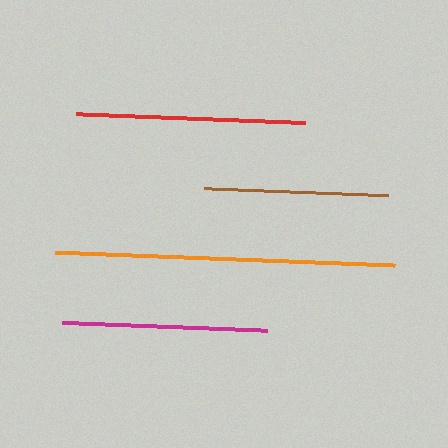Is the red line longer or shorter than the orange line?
The orange line is longer than the red line.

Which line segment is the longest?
The orange line is the longest at approximately 340 pixels.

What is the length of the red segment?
The red segment is approximately 229 pixels long.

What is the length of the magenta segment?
The magenta segment is approximately 206 pixels long.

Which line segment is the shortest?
The brown line is the shortest at approximately 184 pixels.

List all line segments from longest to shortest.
From longest to shortest: orange, red, magenta, brown.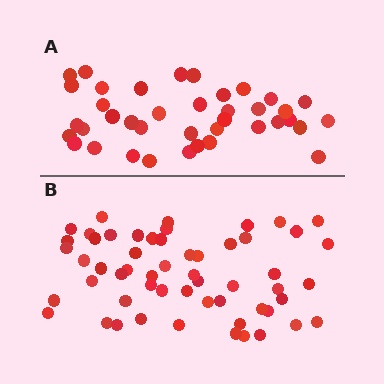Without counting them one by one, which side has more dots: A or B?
Region B (the bottom region) has more dots.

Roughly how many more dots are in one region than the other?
Region B has approximately 15 more dots than region A.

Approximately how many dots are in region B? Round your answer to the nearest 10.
About 60 dots. (The exact count is 56, which rounds to 60.)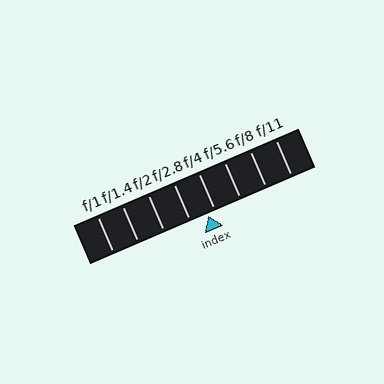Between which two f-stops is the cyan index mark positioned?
The index mark is between f/2.8 and f/4.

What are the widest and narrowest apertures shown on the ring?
The widest aperture shown is f/1 and the narrowest is f/11.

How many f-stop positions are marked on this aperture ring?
There are 8 f-stop positions marked.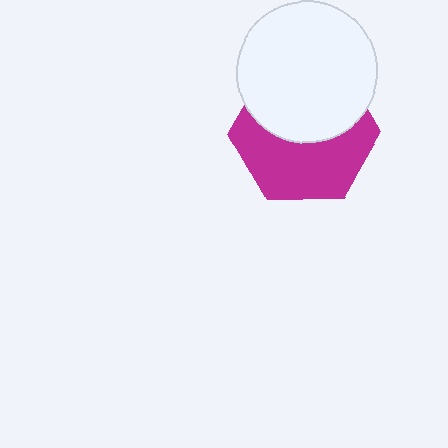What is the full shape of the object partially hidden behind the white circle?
The partially hidden object is a magenta hexagon.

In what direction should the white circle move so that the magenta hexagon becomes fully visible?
The white circle should move up. That is the shortest direction to clear the overlap and leave the magenta hexagon fully visible.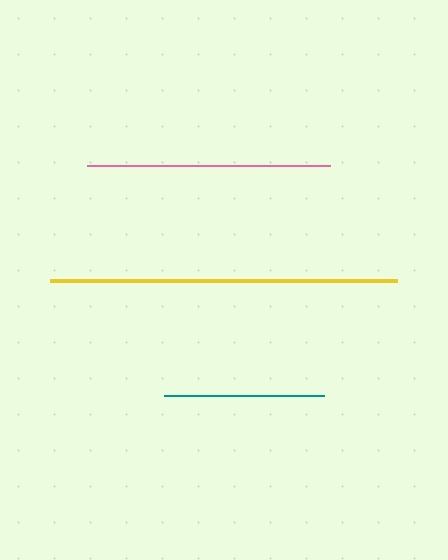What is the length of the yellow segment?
The yellow segment is approximately 348 pixels long.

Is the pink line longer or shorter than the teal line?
The pink line is longer than the teal line.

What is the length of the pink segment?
The pink segment is approximately 243 pixels long.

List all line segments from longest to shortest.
From longest to shortest: yellow, pink, teal.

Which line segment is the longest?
The yellow line is the longest at approximately 348 pixels.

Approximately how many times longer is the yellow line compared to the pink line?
The yellow line is approximately 1.4 times the length of the pink line.